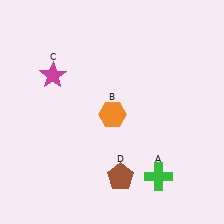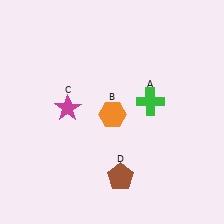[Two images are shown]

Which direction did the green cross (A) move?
The green cross (A) moved up.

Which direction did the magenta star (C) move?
The magenta star (C) moved down.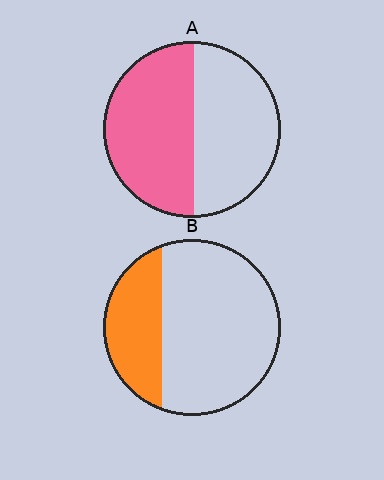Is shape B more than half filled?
No.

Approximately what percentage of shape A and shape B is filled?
A is approximately 50% and B is approximately 30%.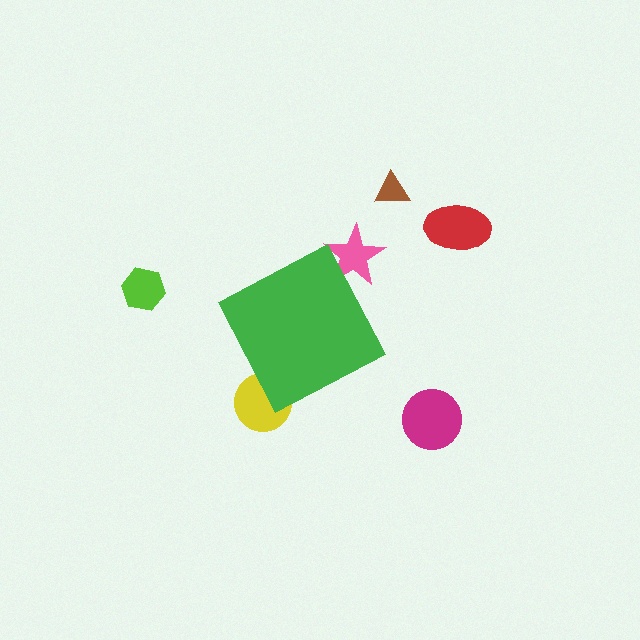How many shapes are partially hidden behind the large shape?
2 shapes are partially hidden.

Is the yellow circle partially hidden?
Yes, the yellow circle is partially hidden behind the green diamond.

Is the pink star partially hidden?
Yes, the pink star is partially hidden behind the green diamond.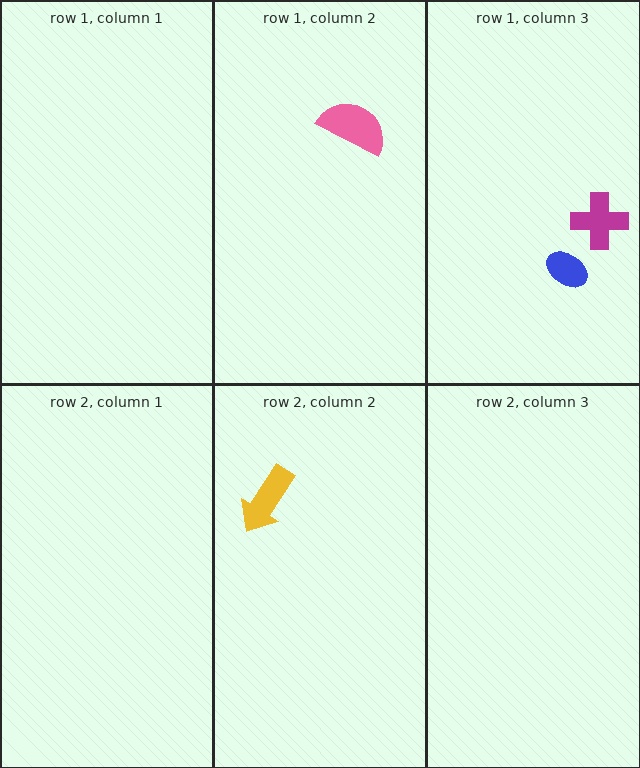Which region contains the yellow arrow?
The row 2, column 2 region.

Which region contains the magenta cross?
The row 1, column 3 region.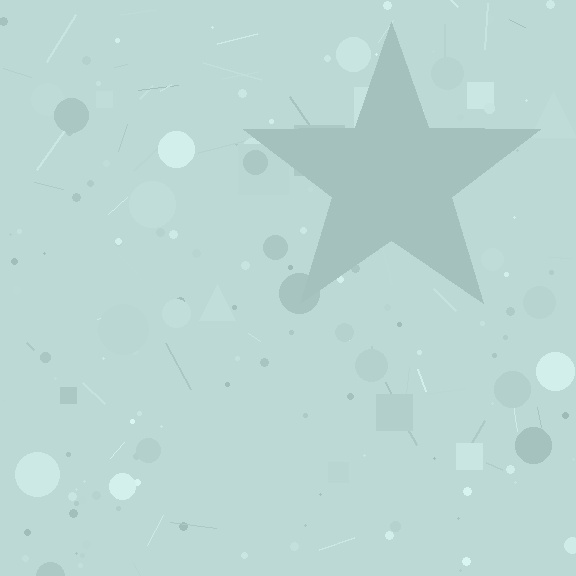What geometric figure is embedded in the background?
A star is embedded in the background.